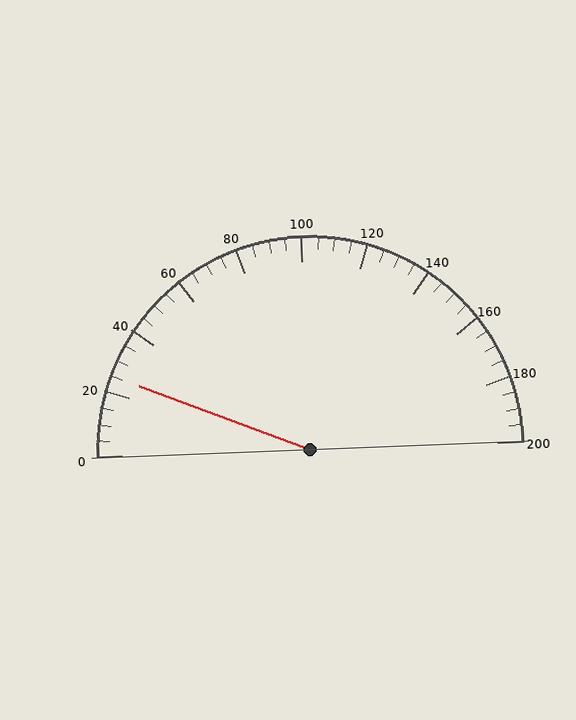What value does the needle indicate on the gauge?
The needle indicates approximately 25.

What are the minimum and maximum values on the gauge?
The gauge ranges from 0 to 200.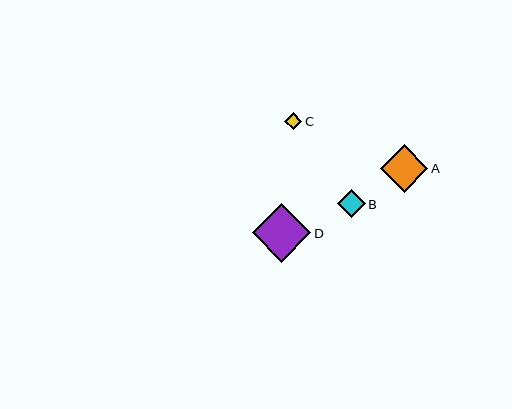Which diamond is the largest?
Diamond D is the largest with a size of approximately 58 pixels.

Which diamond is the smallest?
Diamond C is the smallest with a size of approximately 17 pixels.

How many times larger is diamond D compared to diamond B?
Diamond D is approximately 2.1 times the size of diamond B.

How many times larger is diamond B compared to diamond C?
Diamond B is approximately 1.6 times the size of diamond C.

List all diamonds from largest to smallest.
From largest to smallest: D, A, B, C.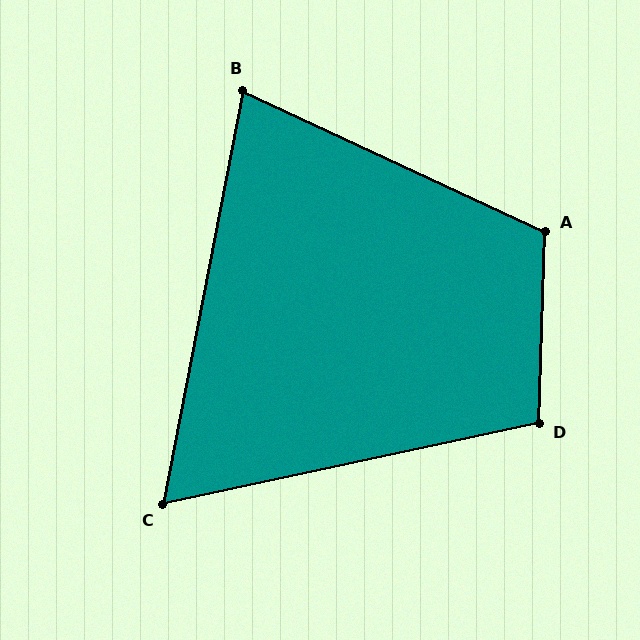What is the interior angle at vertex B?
Approximately 76 degrees (acute).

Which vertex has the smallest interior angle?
C, at approximately 67 degrees.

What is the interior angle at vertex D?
Approximately 104 degrees (obtuse).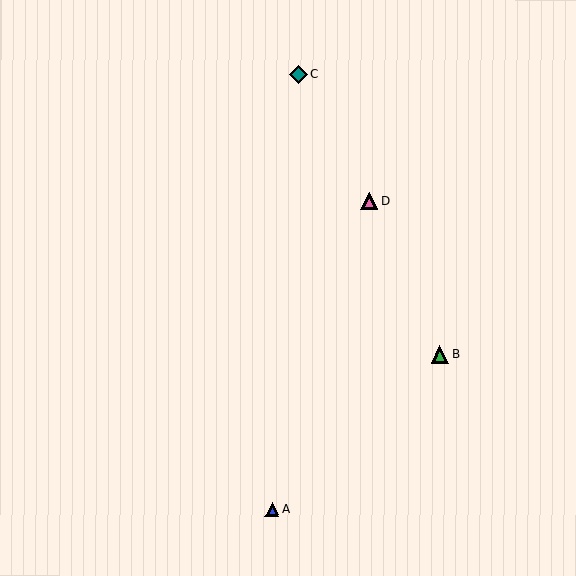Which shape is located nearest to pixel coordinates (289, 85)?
The teal diamond (labeled C) at (299, 74) is nearest to that location.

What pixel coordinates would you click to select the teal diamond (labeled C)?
Click at (299, 74) to select the teal diamond C.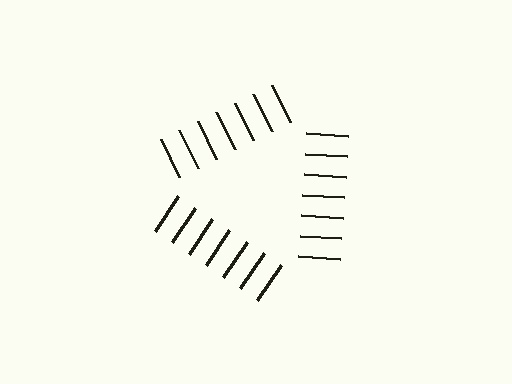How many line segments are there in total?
21 — 7 along each of the 3 edges.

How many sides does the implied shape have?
3 sides — the line-ends trace a triangle.